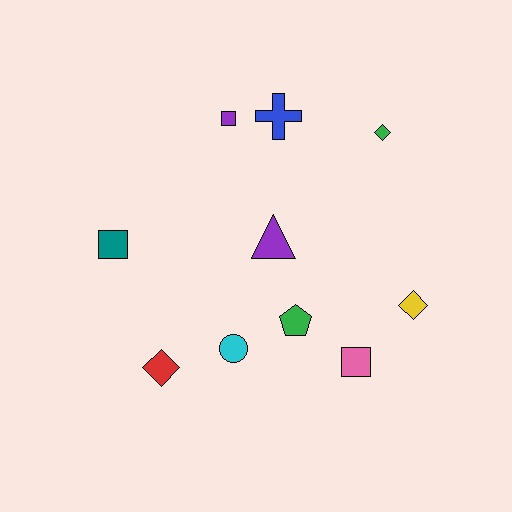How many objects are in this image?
There are 10 objects.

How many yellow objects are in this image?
There is 1 yellow object.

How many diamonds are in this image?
There are 3 diamonds.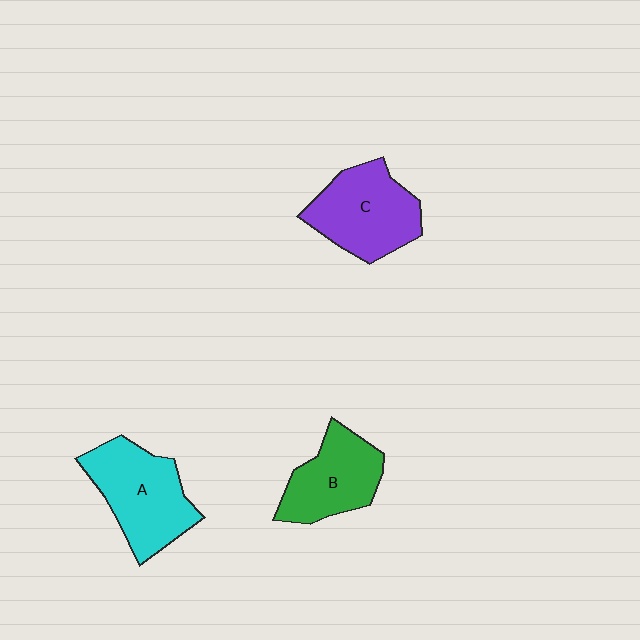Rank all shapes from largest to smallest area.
From largest to smallest: A (cyan), C (purple), B (green).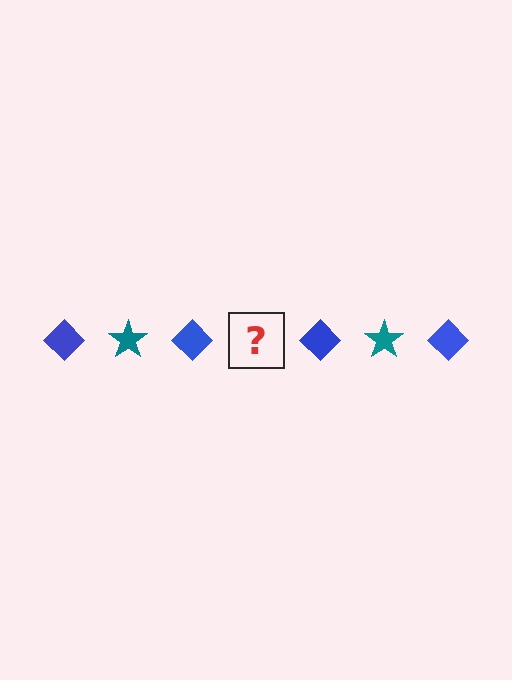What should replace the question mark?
The question mark should be replaced with a teal star.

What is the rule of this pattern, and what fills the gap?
The rule is that the pattern alternates between blue diamond and teal star. The gap should be filled with a teal star.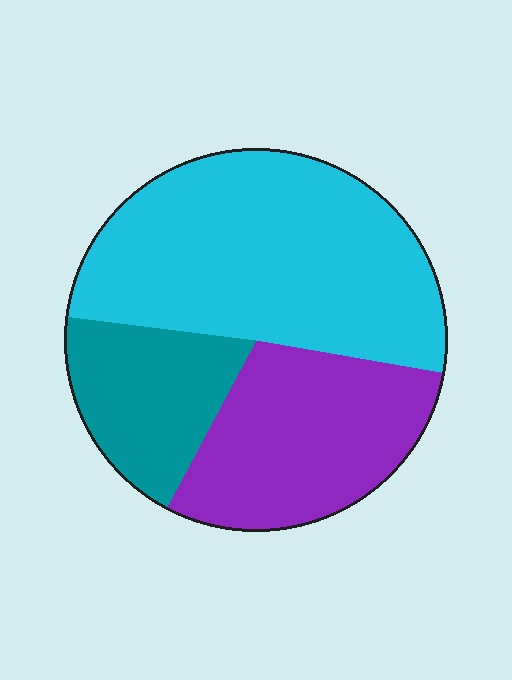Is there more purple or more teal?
Purple.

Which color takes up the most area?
Cyan, at roughly 50%.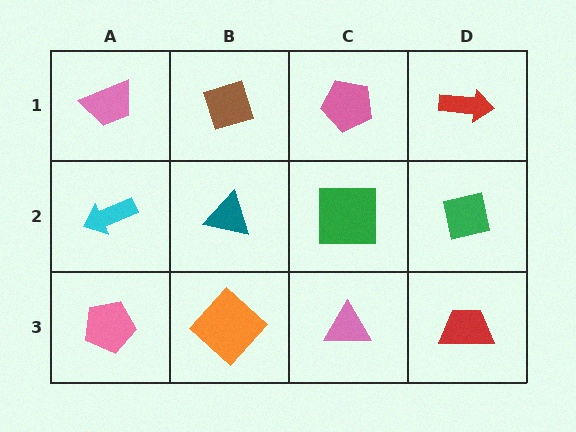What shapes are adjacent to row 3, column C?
A green square (row 2, column C), an orange diamond (row 3, column B), a red trapezoid (row 3, column D).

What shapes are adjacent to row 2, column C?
A pink pentagon (row 1, column C), a pink triangle (row 3, column C), a teal triangle (row 2, column B), a green square (row 2, column D).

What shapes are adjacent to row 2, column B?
A brown diamond (row 1, column B), an orange diamond (row 3, column B), a cyan arrow (row 2, column A), a green square (row 2, column C).